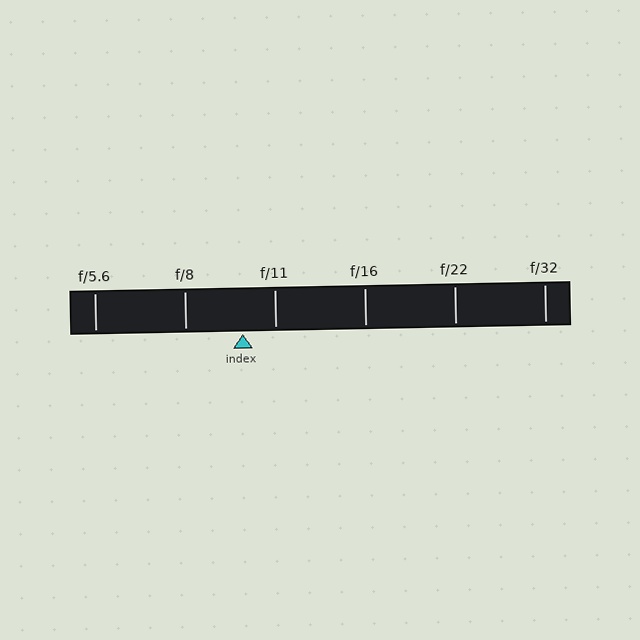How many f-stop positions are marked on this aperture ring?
There are 6 f-stop positions marked.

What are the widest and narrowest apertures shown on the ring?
The widest aperture shown is f/5.6 and the narrowest is f/32.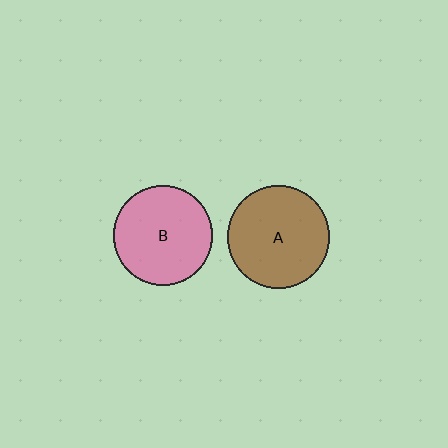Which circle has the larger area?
Circle A (brown).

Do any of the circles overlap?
No, none of the circles overlap.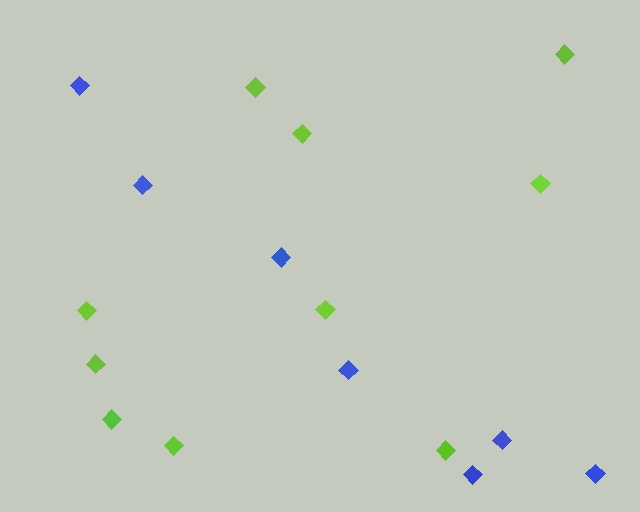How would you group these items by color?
There are 2 groups: one group of blue diamonds (7) and one group of lime diamonds (10).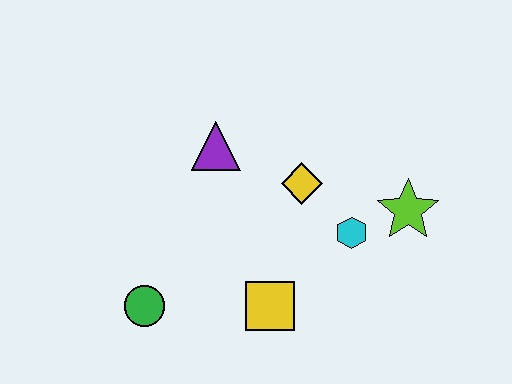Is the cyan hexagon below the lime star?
Yes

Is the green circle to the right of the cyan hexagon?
No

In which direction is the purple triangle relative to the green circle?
The purple triangle is above the green circle.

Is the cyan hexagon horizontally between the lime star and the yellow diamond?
Yes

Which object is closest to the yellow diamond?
The cyan hexagon is closest to the yellow diamond.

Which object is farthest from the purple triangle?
The lime star is farthest from the purple triangle.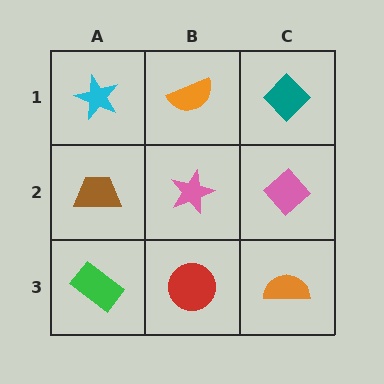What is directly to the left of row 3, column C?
A red circle.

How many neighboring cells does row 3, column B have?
3.